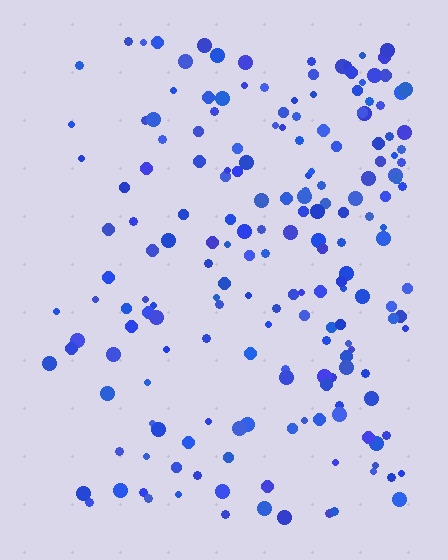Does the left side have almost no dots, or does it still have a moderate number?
Still a moderate number, just noticeably fewer than the right.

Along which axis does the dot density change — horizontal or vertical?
Horizontal.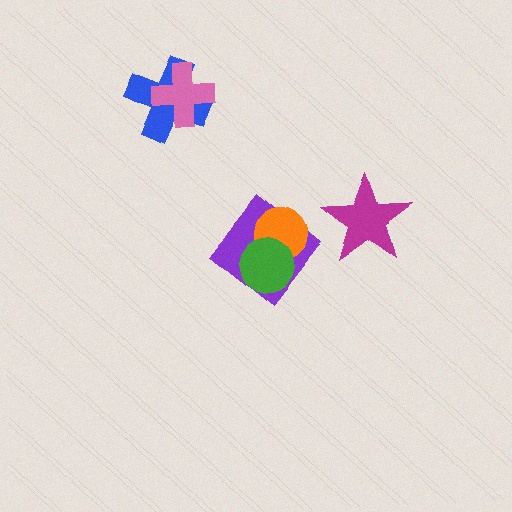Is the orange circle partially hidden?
Yes, it is partially covered by another shape.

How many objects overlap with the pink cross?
1 object overlaps with the pink cross.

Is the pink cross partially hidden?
No, no other shape covers it.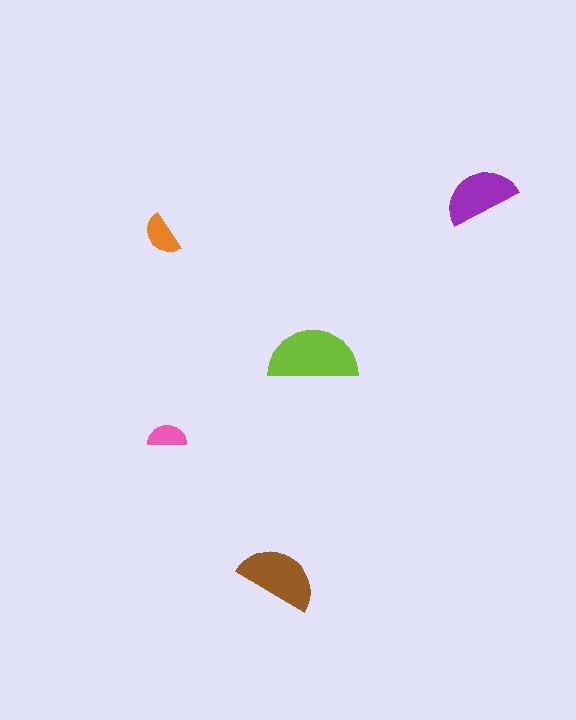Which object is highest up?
The purple semicircle is topmost.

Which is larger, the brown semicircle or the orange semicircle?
The brown one.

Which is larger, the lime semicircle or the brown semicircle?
The lime one.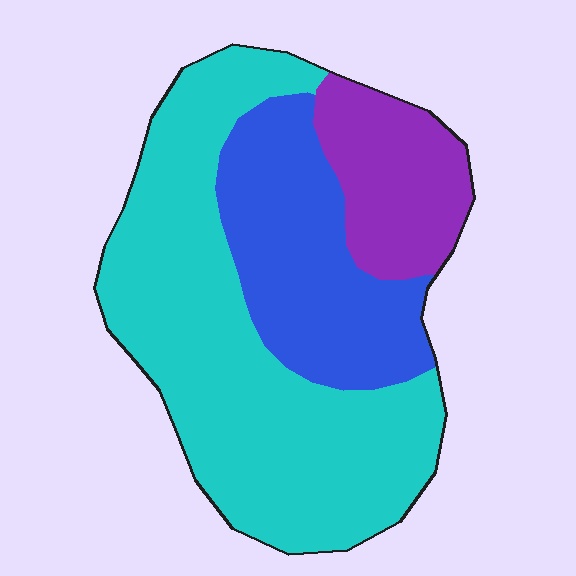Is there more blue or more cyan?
Cyan.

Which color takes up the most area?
Cyan, at roughly 55%.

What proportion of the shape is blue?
Blue covers about 25% of the shape.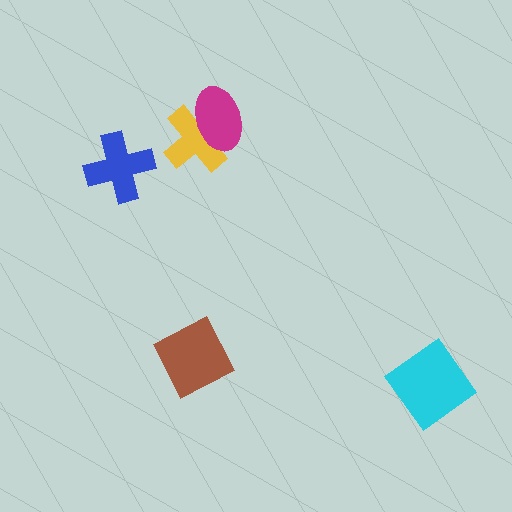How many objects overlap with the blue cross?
0 objects overlap with the blue cross.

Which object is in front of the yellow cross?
The magenta ellipse is in front of the yellow cross.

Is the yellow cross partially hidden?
Yes, it is partially covered by another shape.